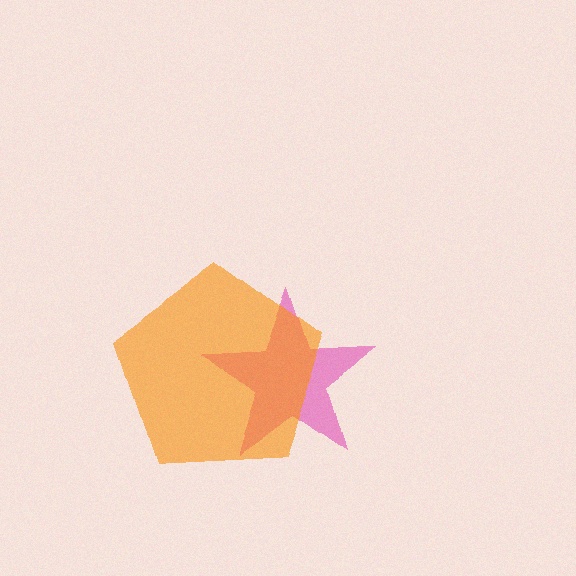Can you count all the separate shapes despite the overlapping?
Yes, there are 2 separate shapes.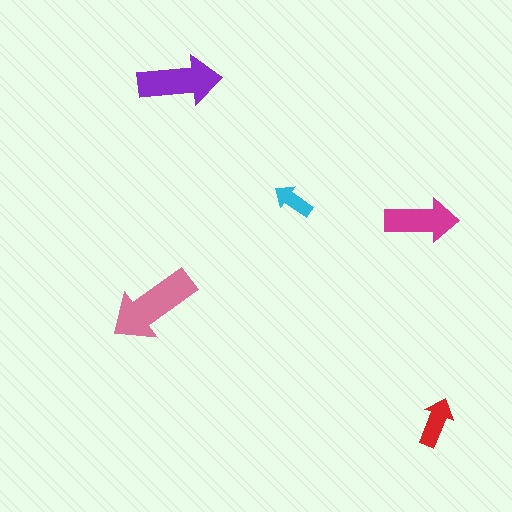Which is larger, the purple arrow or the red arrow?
The purple one.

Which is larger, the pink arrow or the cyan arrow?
The pink one.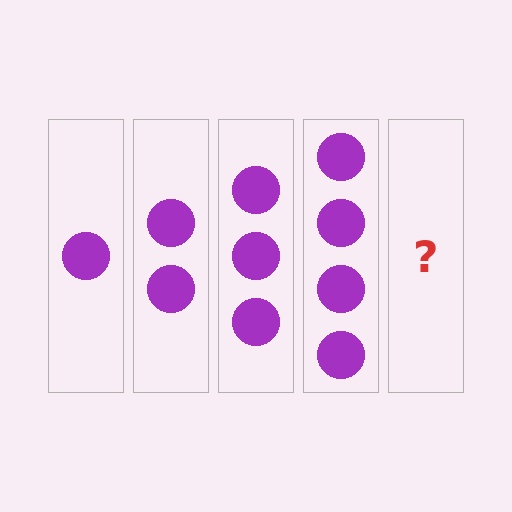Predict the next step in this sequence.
The next step is 5 circles.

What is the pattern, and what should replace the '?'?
The pattern is that each step adds one more circle. The '?' should be 5 circles.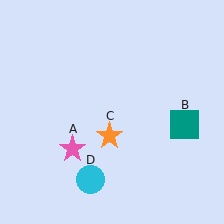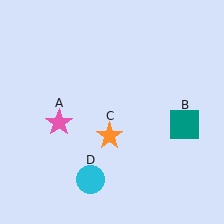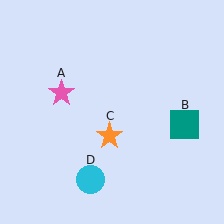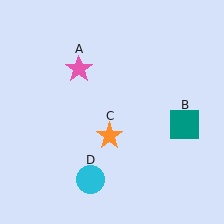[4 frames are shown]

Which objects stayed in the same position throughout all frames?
Teal square (object B) and orange star (object C) and cyan circle (object D) remained stationary.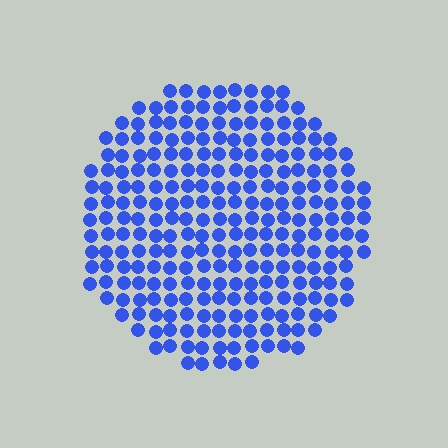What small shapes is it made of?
It is made of small circles.